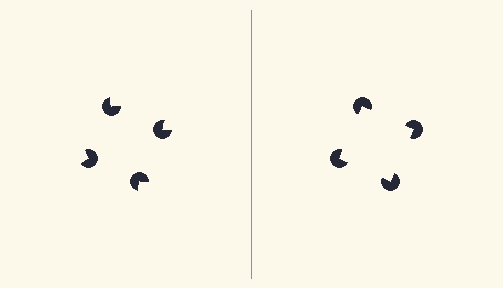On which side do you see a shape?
An illusory square appears on the right side. On the left side the wedge cuts are rotated, so no coherent shape forms.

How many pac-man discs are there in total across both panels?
8 — 4 on each side.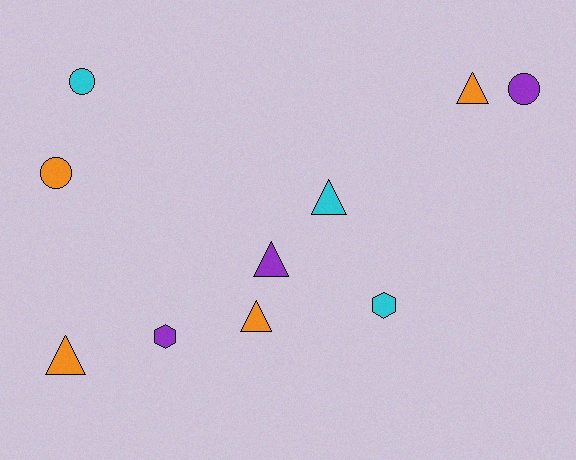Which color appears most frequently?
Orange, with 4 objects.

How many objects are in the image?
There are 10 objects.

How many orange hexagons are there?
There are no orange hexagons.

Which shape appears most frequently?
Triangle, with 5 objects.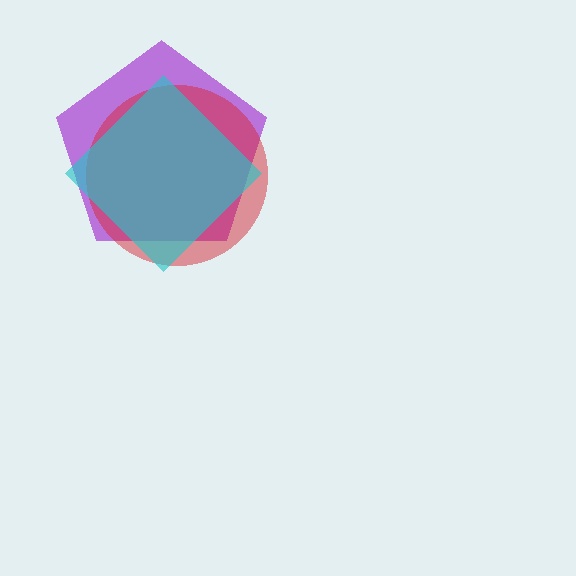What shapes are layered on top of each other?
The layered shapes are: a purple pentagon, a red circle, a cyan diamond.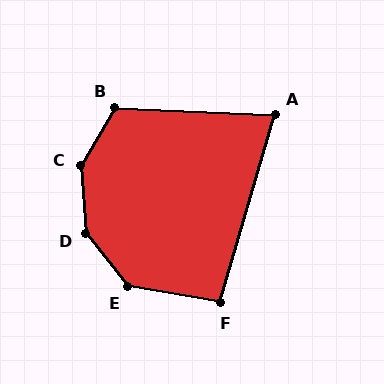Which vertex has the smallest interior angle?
A, at approximately 76 degrees.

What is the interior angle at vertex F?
Approximately 96 degrees (obtuse).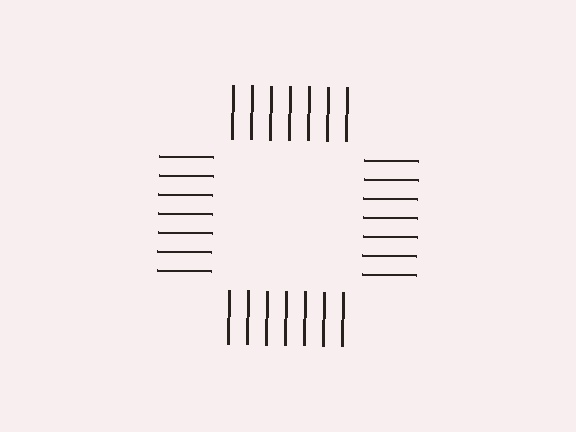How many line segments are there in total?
28 — 7 along each of the 4 edges.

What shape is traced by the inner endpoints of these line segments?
An illusory square — the line segments terminate on its edges but no continuous stroke is drawn.